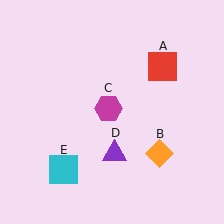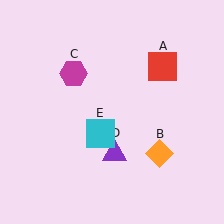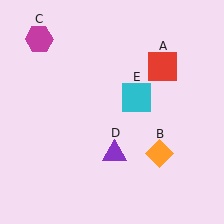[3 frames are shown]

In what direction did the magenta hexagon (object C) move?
The magenta hexagon (object C) moved up and to the left.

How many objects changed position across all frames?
2 objects changed position: magenta hexagon (object C), cyan square (object E).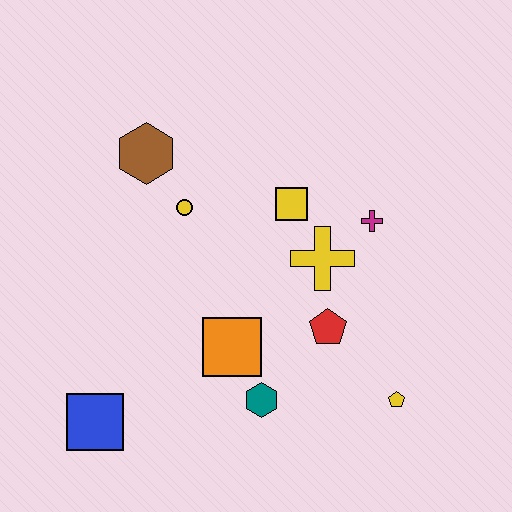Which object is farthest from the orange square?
The brown hexagon is farthest from the orange square.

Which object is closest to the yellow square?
The yellow cross is closest to the yellow square.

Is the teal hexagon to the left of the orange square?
No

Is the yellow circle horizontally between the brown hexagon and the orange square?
Yes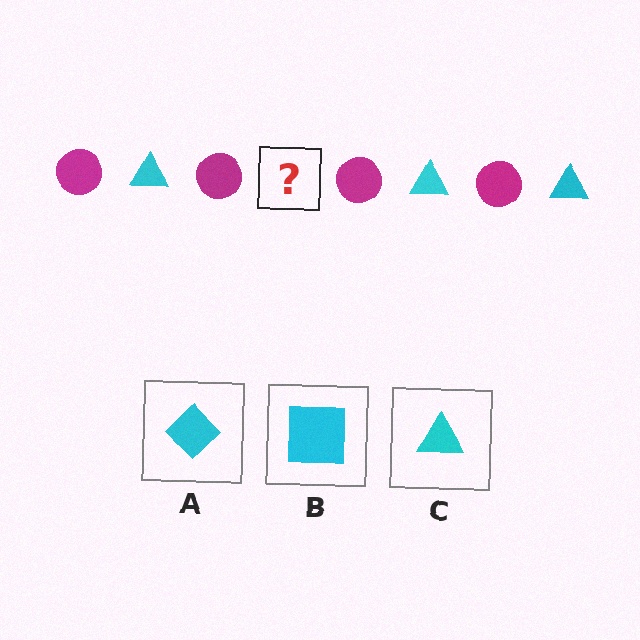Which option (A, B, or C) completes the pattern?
C.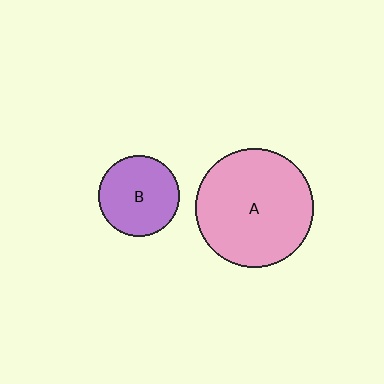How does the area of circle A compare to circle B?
Approximately 2.1 times.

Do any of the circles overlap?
No, none of the circles overlap.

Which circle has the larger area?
Circle A (pink).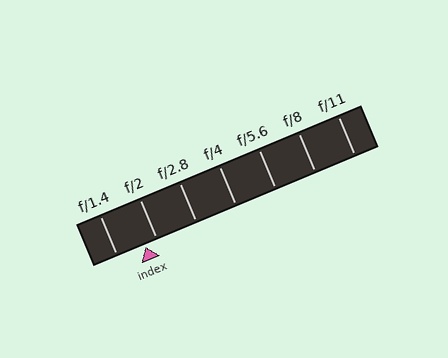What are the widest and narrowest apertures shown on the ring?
The widest aperture shown is f/1.4 and the narrowest is f/11.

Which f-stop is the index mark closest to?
The index mark is closest to f/2.